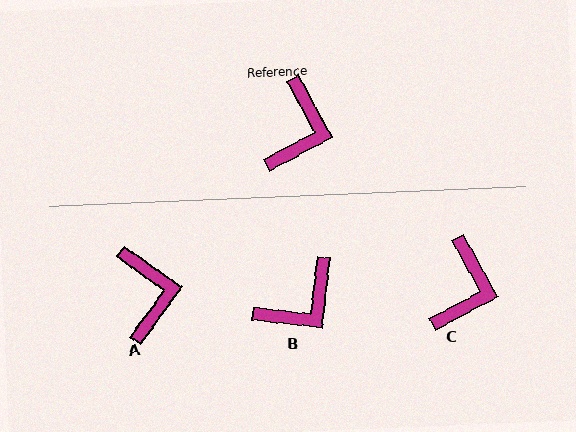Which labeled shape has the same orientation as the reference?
C.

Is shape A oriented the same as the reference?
No, it is off by about 26 degrees.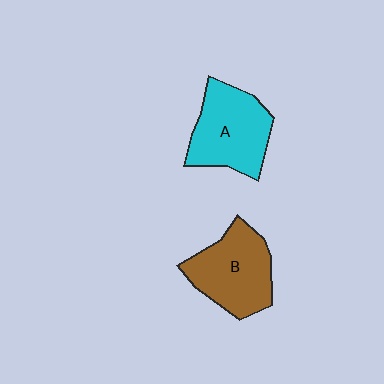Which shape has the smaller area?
Shape B (brown).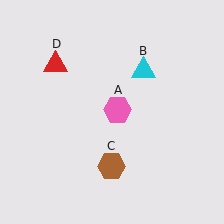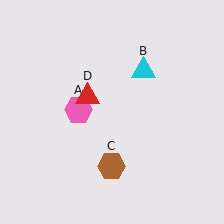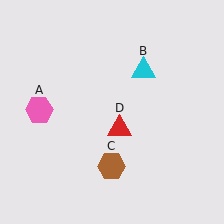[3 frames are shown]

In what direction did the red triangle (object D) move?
The red triangle (object D) moved down and to the right.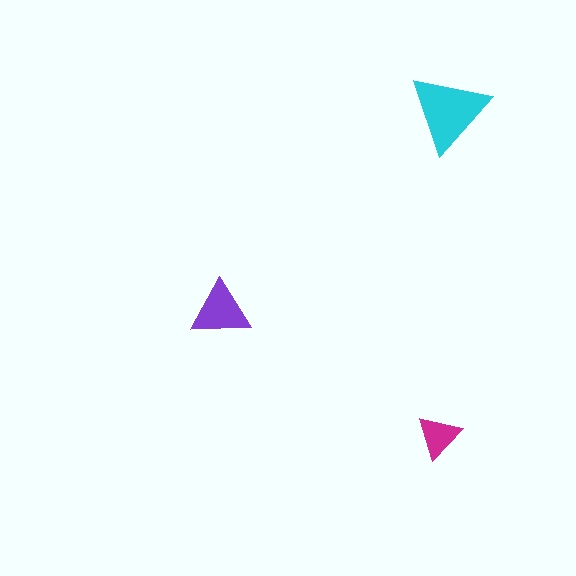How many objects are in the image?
There are 3 objects in the image.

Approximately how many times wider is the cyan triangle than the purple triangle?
About 1.5 times wider.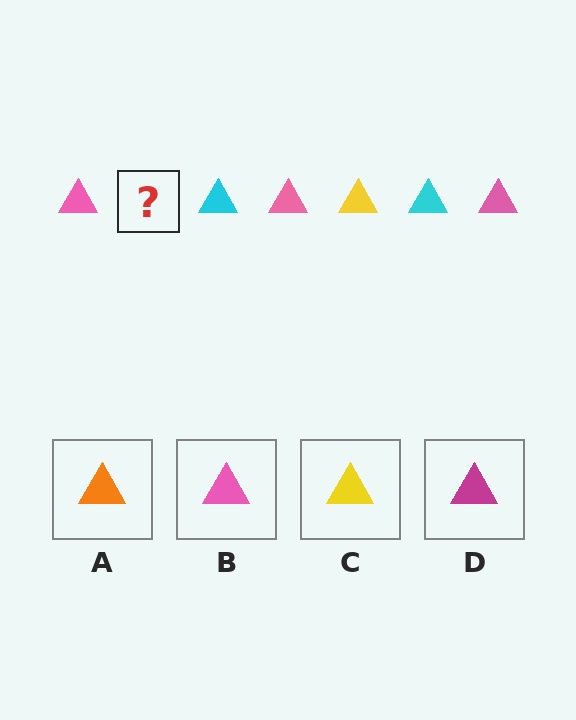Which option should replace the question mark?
Option C.